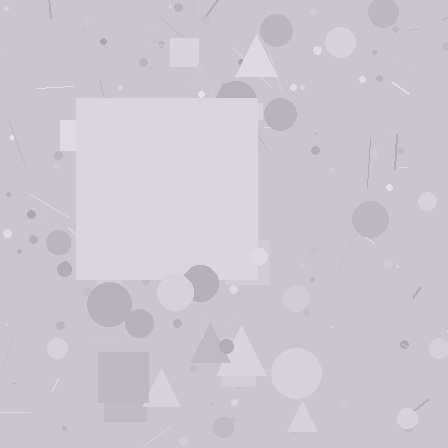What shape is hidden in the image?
A square is hidden in the image.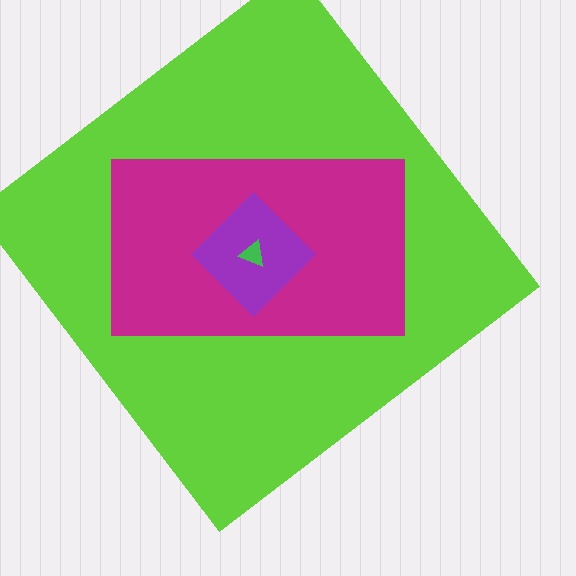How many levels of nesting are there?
4.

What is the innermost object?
The green triangle.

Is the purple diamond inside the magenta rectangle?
Yes.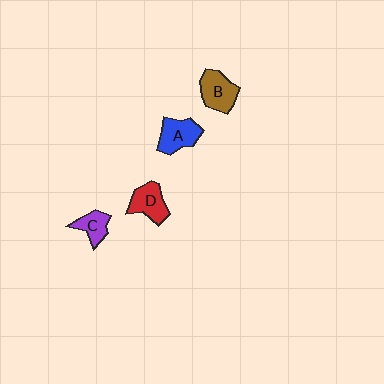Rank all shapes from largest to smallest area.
From largest to smallest: B (brown), A (blue), D (red), C (purple).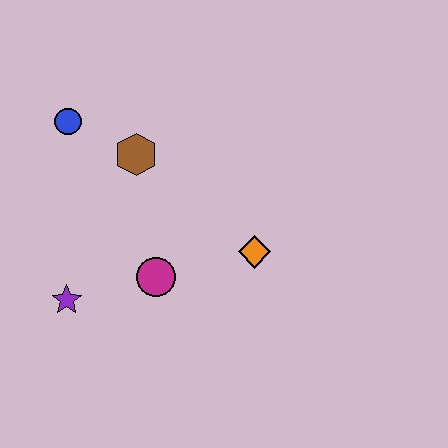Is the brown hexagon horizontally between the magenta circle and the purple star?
Yes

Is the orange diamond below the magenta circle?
No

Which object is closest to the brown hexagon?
The blue circle is closest to the brown hexagon.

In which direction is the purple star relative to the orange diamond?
The purple star is to the left of the orange diamond.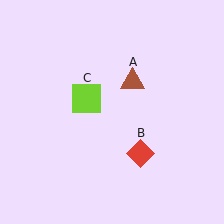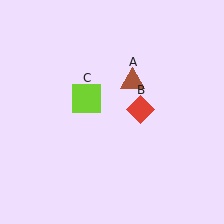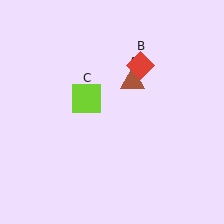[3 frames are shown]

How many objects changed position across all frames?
1 object changed position: red diamond (object B).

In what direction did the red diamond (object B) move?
The red diamond (object B) moved up.